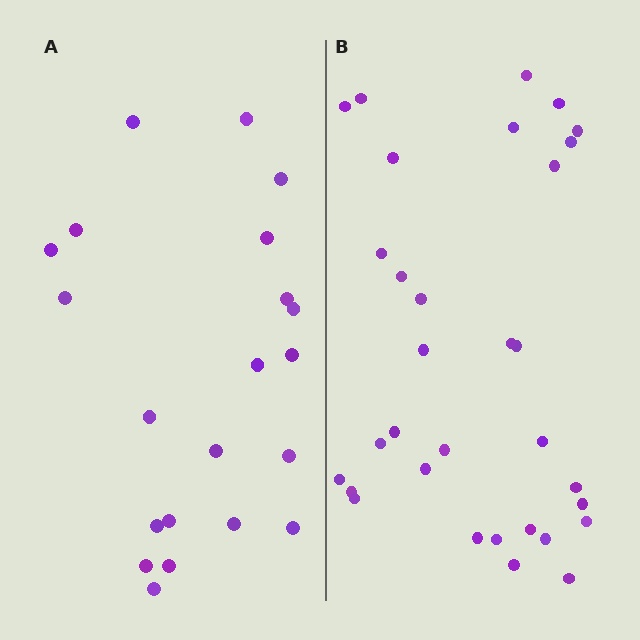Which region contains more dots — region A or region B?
Region B (the right region) has more dots.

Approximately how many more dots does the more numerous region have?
Region B has roughly 12 or so more dots than region A.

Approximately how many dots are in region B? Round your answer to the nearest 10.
About 30 dots. (The exact count is 32, which rounds to 30.)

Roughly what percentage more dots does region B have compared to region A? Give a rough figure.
About 50% more.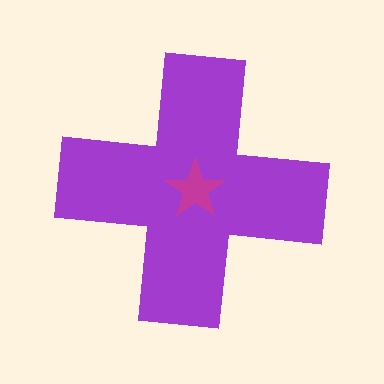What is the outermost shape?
The purple cross.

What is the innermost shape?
The magenta star.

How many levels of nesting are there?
2.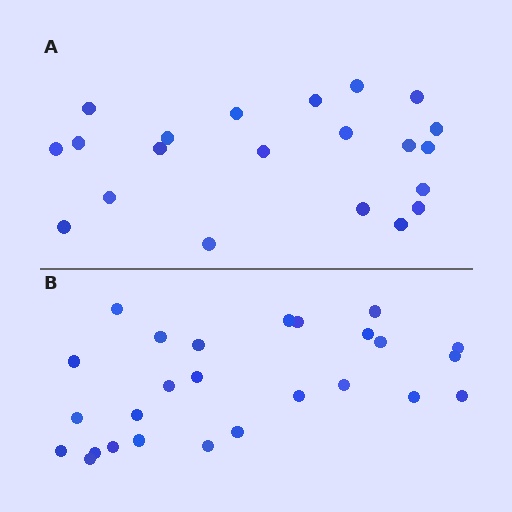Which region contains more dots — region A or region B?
Region B (the bottom region) has more dots.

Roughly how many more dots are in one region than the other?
Region B has about 5 more dots than region A.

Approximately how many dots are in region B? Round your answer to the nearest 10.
About 30 dots. (The exact count is 26, which rounds to 30.)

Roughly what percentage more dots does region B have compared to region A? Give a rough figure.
About 25% more.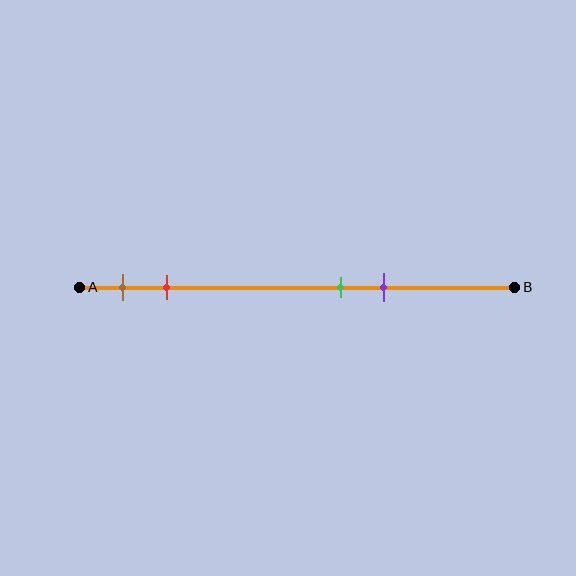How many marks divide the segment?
There are 4 marks dividing the segment.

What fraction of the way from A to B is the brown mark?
The brown mark is approximately 10% (0.1) of the way from A to B.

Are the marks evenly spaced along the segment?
No, the marks are not evenly spaced.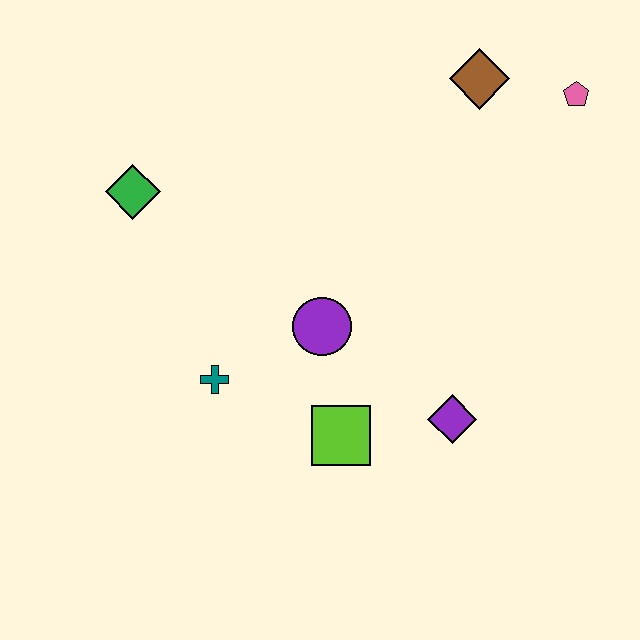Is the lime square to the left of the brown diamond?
Yes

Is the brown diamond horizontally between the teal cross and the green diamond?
No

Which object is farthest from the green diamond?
The pink pentagon is farthest from the green diamond.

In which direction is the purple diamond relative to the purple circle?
The purple diamond is to the right of the purple circle.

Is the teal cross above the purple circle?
No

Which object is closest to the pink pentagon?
The brown diamond is closest to the pink pentagon.